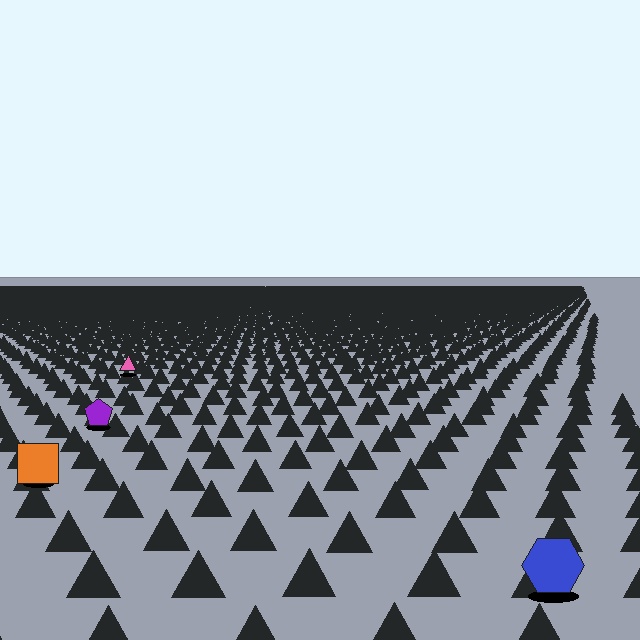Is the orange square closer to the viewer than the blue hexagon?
No. The blue hexagon is closer — you can tell from the texture gradient: the ground texture is coarser near it.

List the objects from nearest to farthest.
From nearest to farthest: the blue hexagon, the orange square, the purple pentagon, the pink triangle.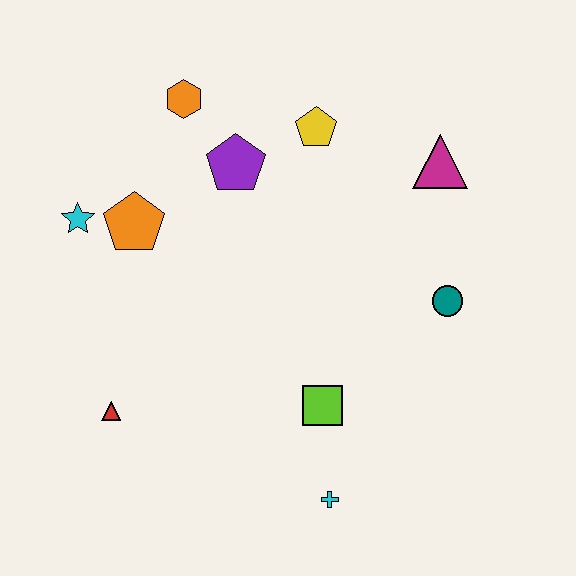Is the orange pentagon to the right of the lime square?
No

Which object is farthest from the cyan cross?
The orange hexagon is farthest from the cyan cross.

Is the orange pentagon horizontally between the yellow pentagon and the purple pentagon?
No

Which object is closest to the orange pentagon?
The cyan star is closest to the orange pentagon.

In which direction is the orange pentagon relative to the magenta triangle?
The orange pentagon is to the left of the magenta triangle.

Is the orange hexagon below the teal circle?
No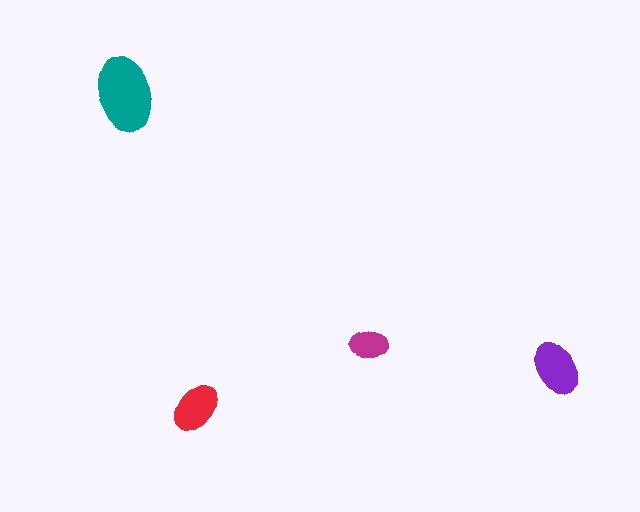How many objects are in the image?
There are 4 objects in the image.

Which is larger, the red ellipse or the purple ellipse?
The purple one.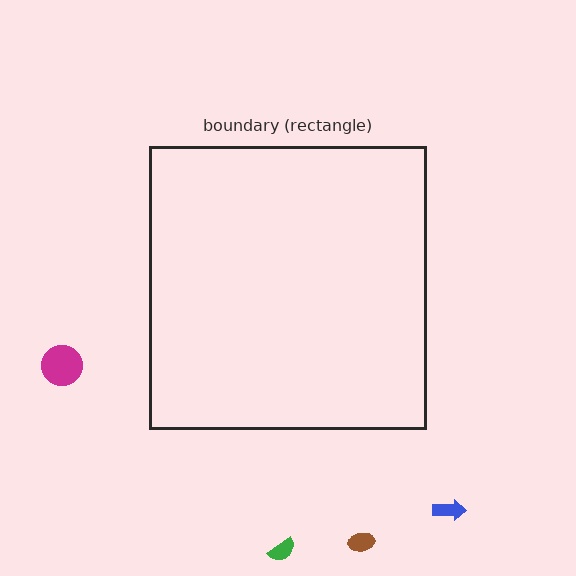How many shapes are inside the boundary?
0 inside, 4 outside.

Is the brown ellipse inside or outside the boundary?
Outside.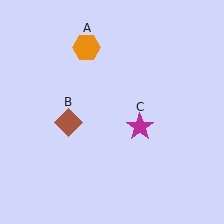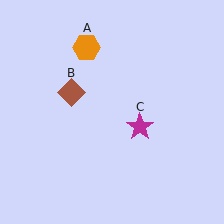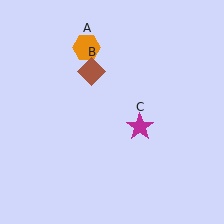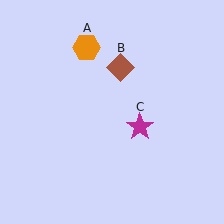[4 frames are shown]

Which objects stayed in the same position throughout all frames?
Orange hexagon (object A) and magenta star (object C) remained stationary.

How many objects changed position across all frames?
1 object changed position: brown diamond (object B).